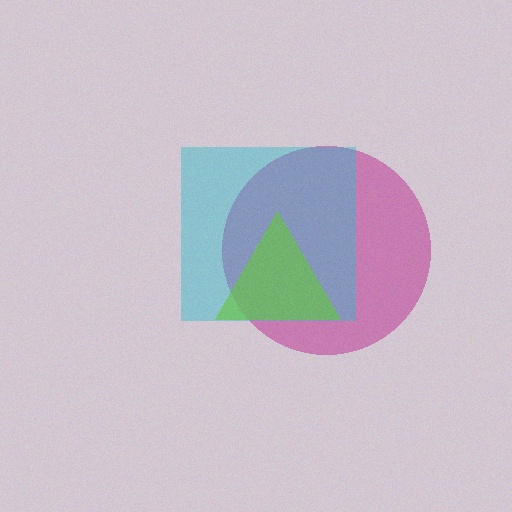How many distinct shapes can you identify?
There are 3 distinct shapes: a magenta circle, a cyan square, a lime triangle.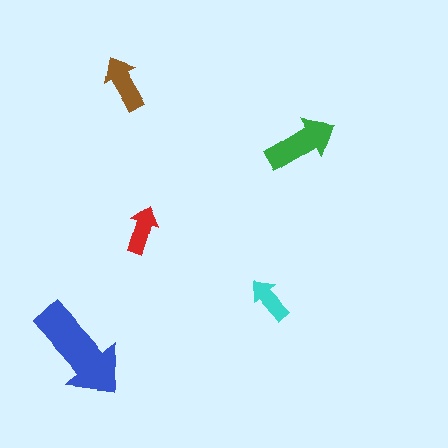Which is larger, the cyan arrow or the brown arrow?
The brown one.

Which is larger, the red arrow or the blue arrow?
The blue one.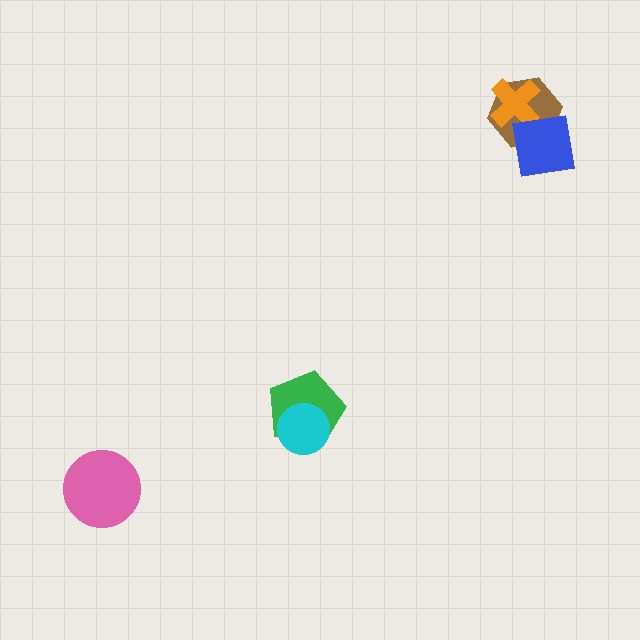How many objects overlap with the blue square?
2 objects overlap with the blue square.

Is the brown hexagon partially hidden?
Yes, it is partially covered by another shape.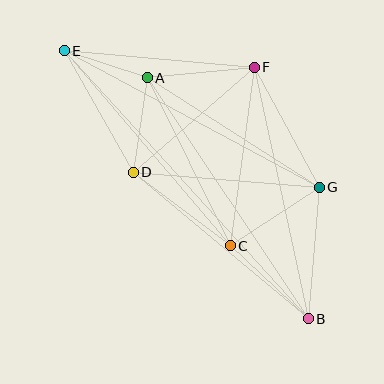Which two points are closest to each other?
Points A and E are closest to each other.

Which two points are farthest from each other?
Points B and E are farthest from each other.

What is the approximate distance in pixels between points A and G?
The distance between A and G is approximately 204 pixels.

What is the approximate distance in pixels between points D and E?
The distance between D and E is approximately 140 pixels.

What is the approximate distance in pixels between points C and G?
The distance between C and G is approximately 106 pixels.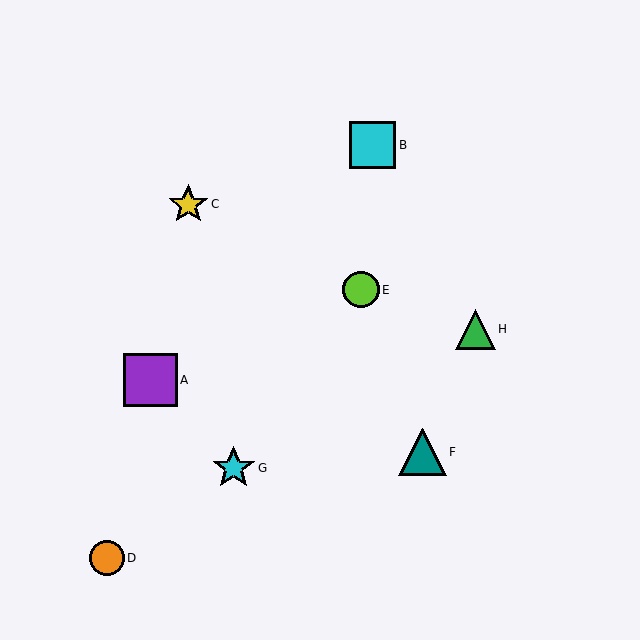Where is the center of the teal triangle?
The center of the teal triangle is at (423, 452).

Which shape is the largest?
The purple square (labeled A) is the largest.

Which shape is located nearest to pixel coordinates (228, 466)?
The cyan star (labeled G) at (234, 468) is nearest to that location.